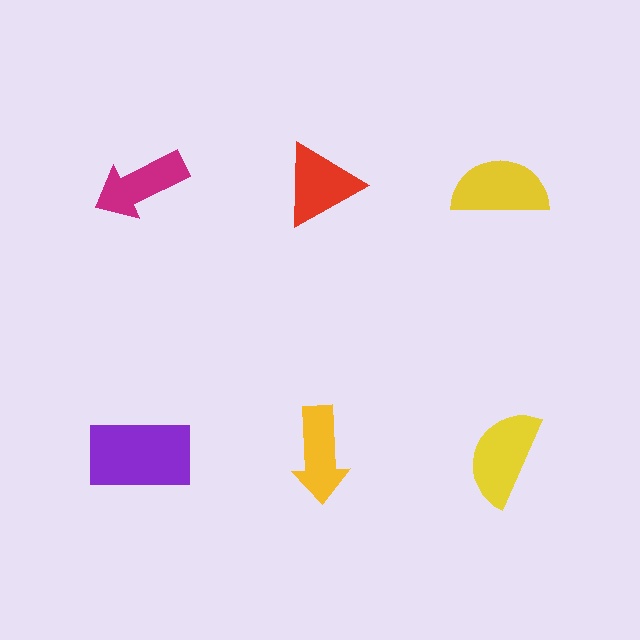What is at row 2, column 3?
A yellow semicircle.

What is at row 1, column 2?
A red triangle.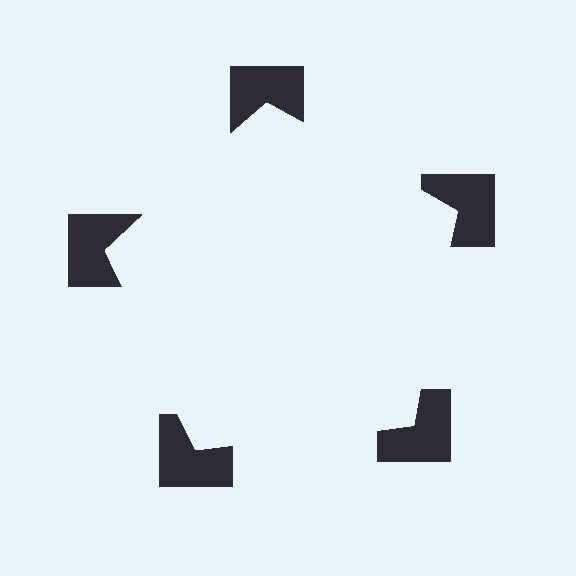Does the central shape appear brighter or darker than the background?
It typically appears slightly brighter than the background, even though no actual brightness change is drawn.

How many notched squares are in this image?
There are 5 — one at each vertex of the illusory pentagon.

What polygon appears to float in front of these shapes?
An illusory pentagon — its edges are inferred from the aligned wedge cuts in the notched squares, not physically drawn.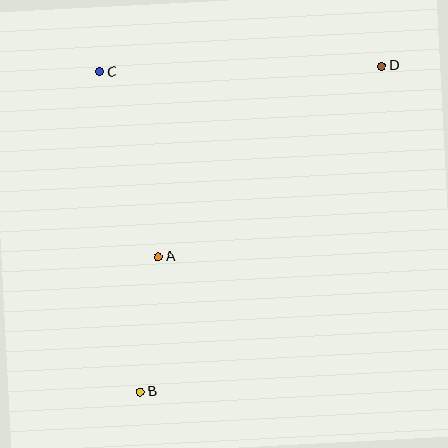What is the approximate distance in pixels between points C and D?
The distance between C and D is approximately 282 pixels.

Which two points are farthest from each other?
Points B and D are farthest from each other.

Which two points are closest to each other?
Points A and B are closest to each other.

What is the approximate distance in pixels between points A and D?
The distance between A and D is approximately 294 pixels.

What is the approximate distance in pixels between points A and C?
The distance between A and C is approximately 193 pixels.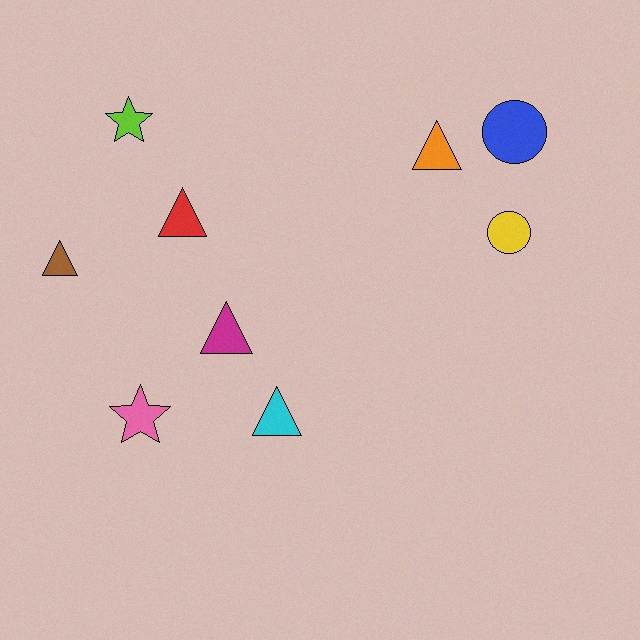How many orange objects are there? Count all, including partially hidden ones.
There is 1 orange object.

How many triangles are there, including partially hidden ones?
There are 5 triangles.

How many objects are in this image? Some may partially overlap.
There are 9 objects.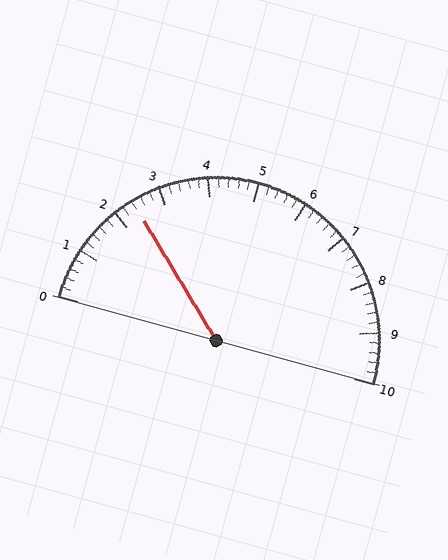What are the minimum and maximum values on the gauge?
The gauge ranges from 0 to 10.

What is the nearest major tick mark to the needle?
The nearest major tick mark is 2.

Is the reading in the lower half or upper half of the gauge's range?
The reading is in the lower half of the range (0 to 10).